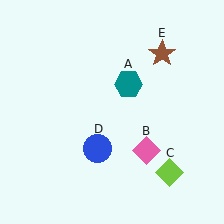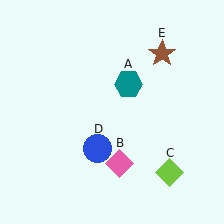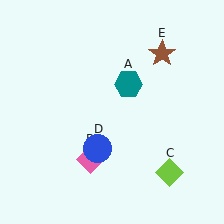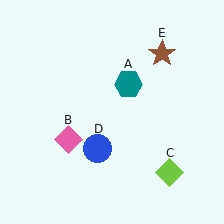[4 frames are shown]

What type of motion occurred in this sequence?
The pink diamond (object B) rotated clockwise around the center of the scene.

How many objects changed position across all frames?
1 object changed position: pink diamond (object B).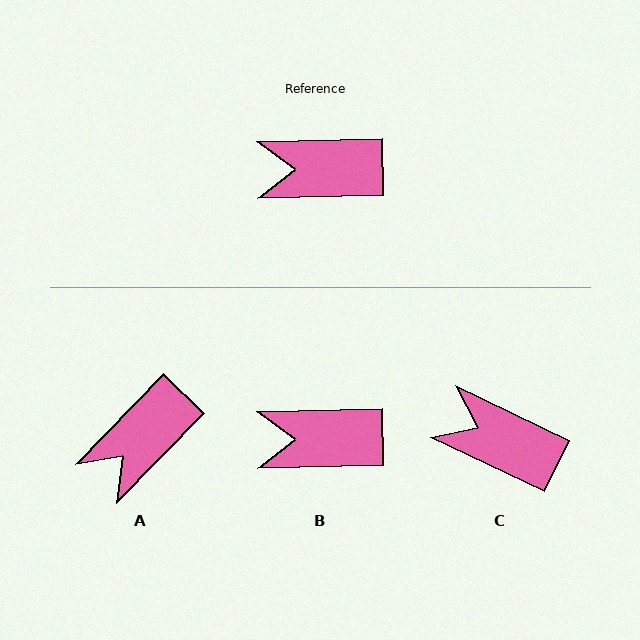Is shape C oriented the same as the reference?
No, it is off by about 27 degrees.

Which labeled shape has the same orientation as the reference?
B.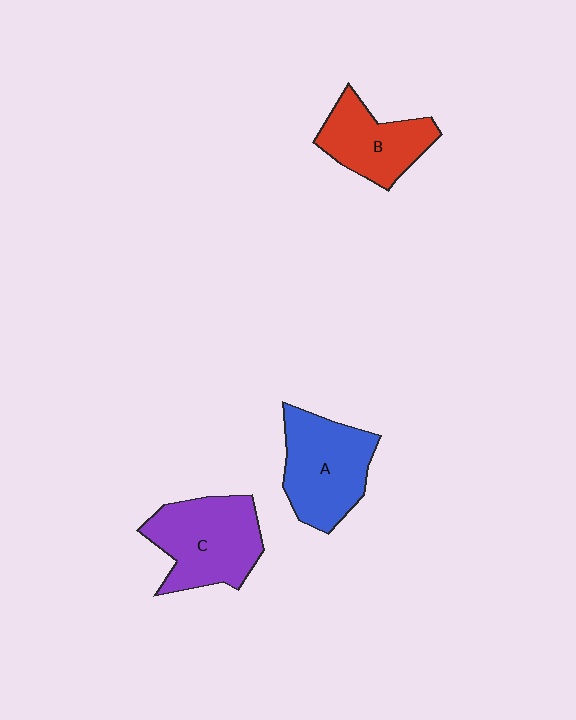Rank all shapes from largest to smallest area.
From largest to smallest: C (purple), A (blue), B (red).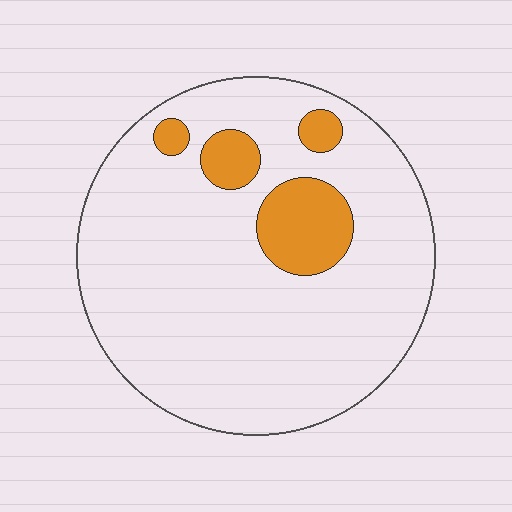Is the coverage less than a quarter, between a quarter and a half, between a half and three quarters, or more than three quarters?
Less than a quarter.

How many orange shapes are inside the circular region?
4.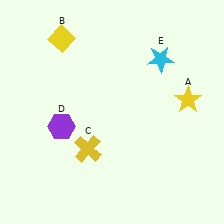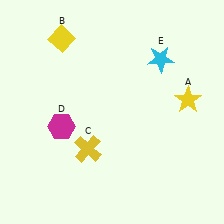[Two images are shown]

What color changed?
The hexagon (D) changed from purple in Image 1 to magenta in Image 2.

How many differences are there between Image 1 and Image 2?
There is 1 difference between the two images.